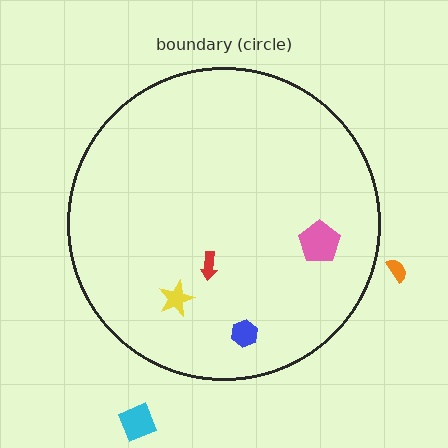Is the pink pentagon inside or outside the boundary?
Inside.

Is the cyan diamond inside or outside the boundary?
Outside.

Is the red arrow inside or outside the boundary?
Inside.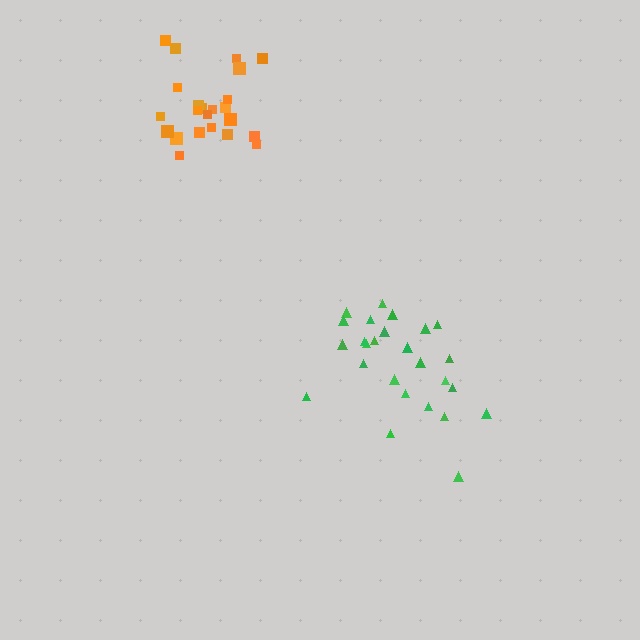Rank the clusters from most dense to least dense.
orange, green.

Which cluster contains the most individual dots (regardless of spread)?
Green (26).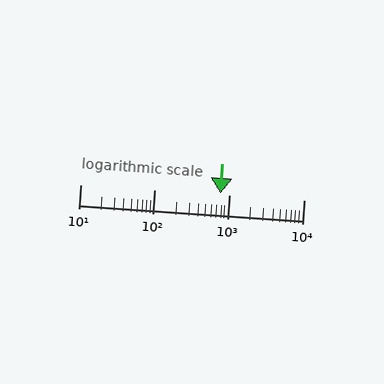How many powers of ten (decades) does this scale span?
The scale spans 3 decades, from 10 to 10000.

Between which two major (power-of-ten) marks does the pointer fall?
The pointer is between 100 and 1000.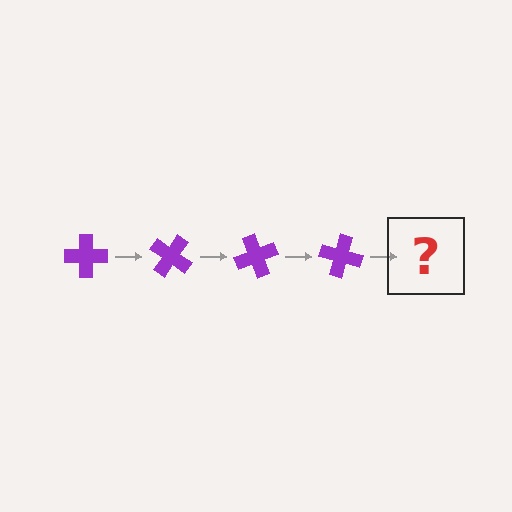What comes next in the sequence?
The next element should be a purple cross rotated 140 degrees.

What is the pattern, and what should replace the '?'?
The pattern is that the cross rotates 35 degrees each step. The '?' should be a purple cross rotated 140 degrees.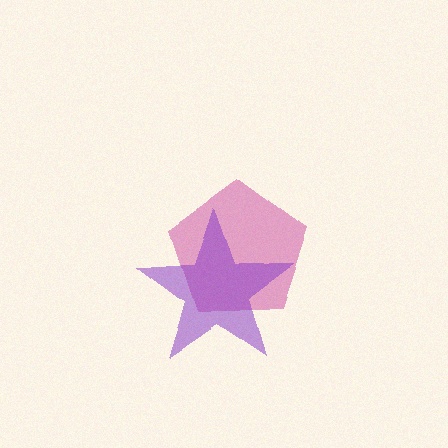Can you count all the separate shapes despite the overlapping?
Yes, there are 2 separate shapes.